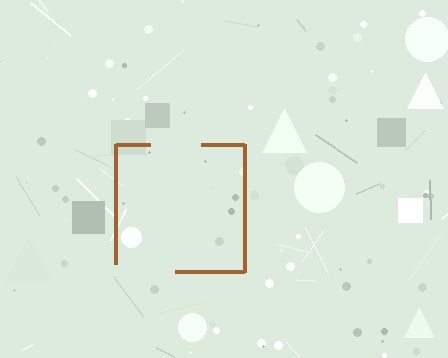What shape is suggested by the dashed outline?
The dashed outline suggests a square.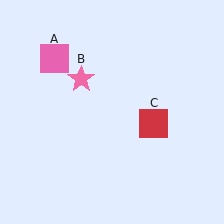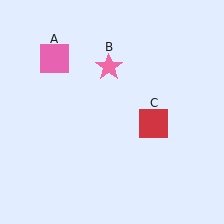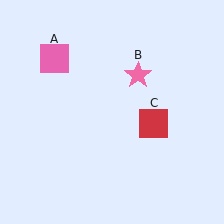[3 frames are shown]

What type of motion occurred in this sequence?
The pink star (object B) rotated clockwise around the center of the scene.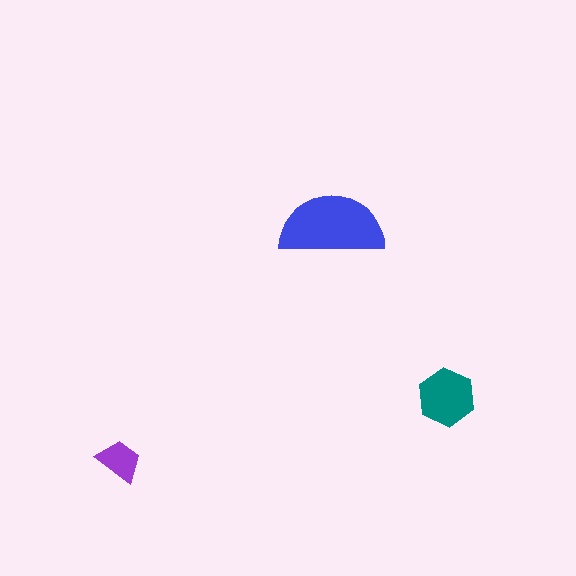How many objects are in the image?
There are 3 objects in the image.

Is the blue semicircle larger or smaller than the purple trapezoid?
Larger.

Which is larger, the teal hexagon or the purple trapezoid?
The teal hexagon.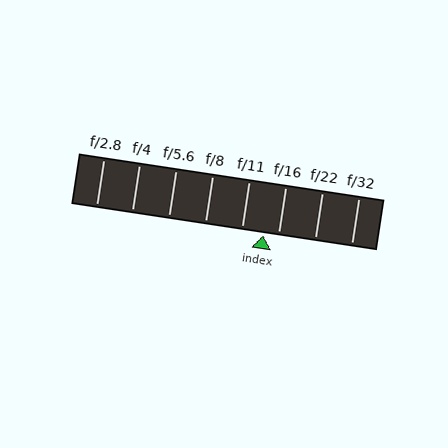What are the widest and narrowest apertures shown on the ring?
The widest aperture shown is f/2.8 and the narrowest is f/32.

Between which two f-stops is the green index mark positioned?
The index mark is between f/11 and f/16.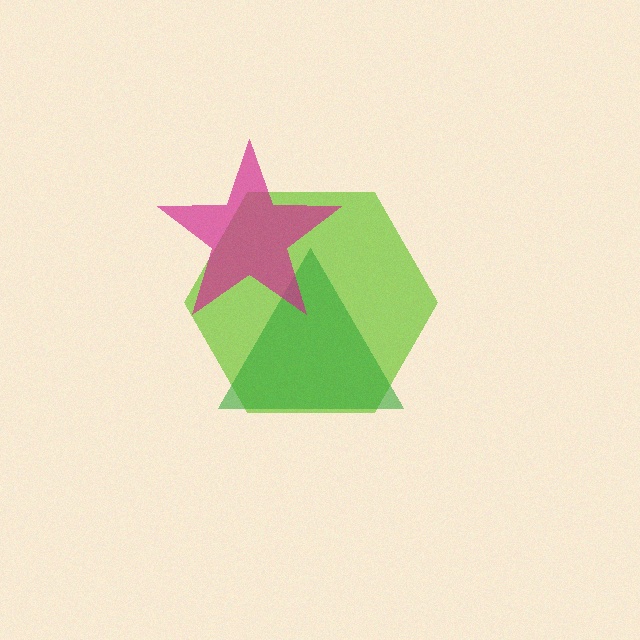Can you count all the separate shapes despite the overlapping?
Yes, there are 3 separate shapes.